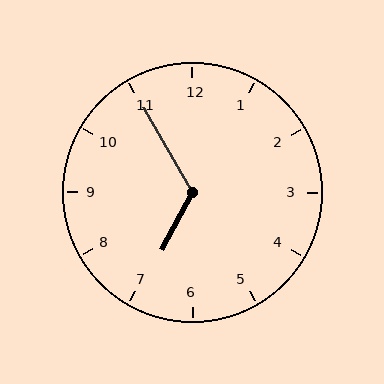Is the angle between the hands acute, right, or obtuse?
It is obtuse.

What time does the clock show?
6:55.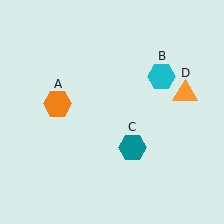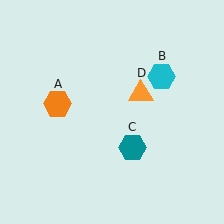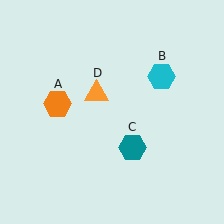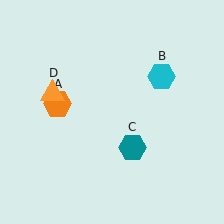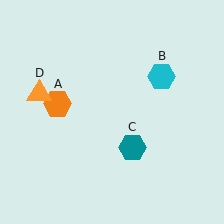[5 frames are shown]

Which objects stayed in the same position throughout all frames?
Orange hexagon (object A) and cyan hexagon (object B) and teal hexagon (object C) remained stationary.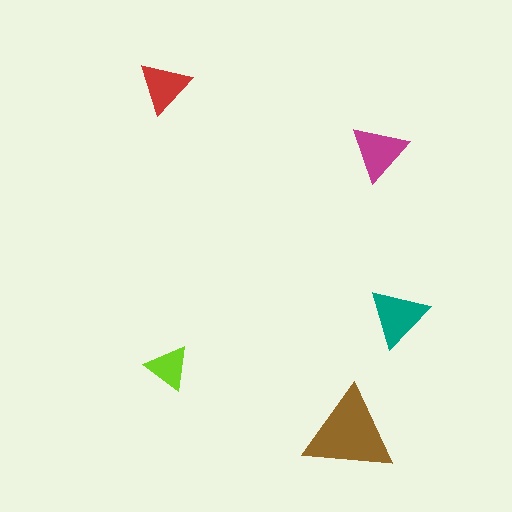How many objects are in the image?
There are 5 objects in the image.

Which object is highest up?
The red triangle is topmost.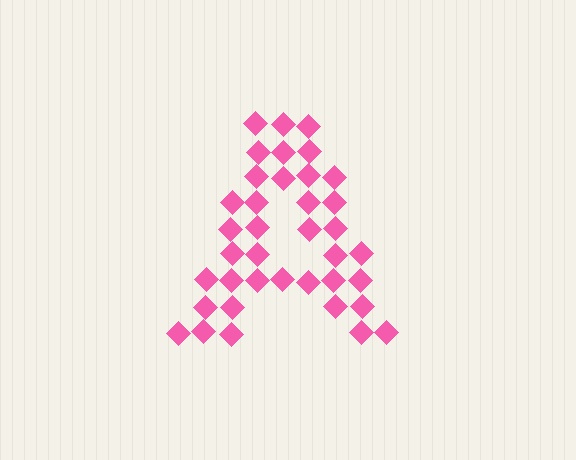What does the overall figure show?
The overall figure shows the letter A.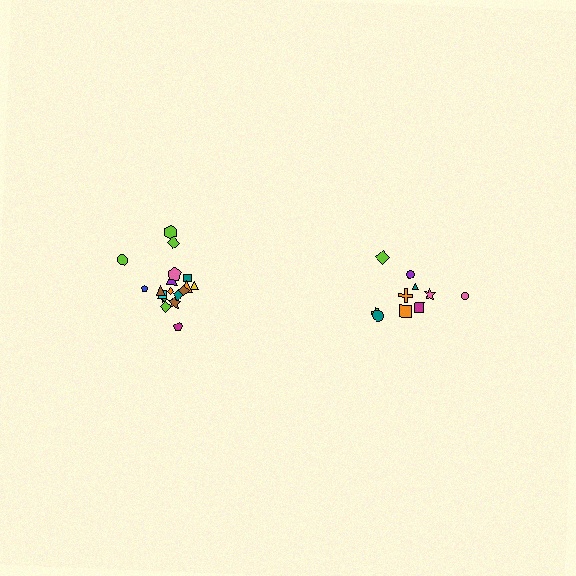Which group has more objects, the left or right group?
The left group.